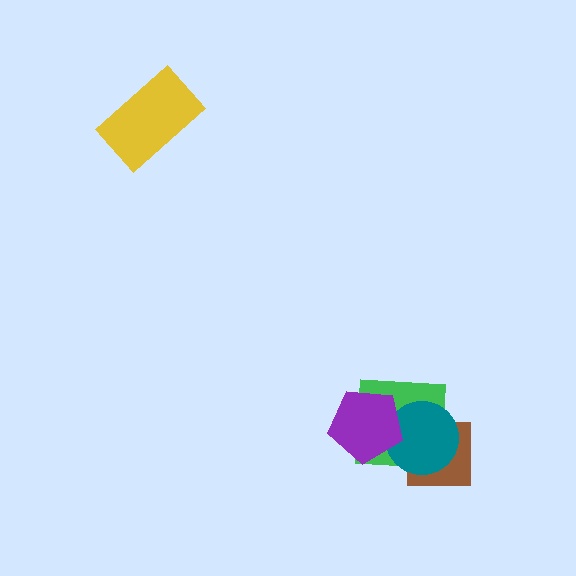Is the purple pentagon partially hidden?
No, no other shape covers it.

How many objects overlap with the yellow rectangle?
0 objects overlap with the yellow rectangle.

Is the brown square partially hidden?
Yes, it is partially covered by another shape.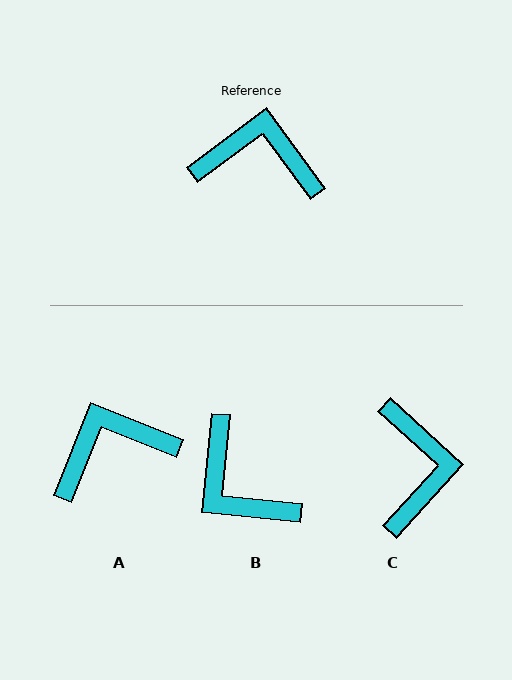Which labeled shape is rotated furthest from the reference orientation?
B, about 138 degrees away.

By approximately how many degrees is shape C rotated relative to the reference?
Approximately 79 degrees clockwise.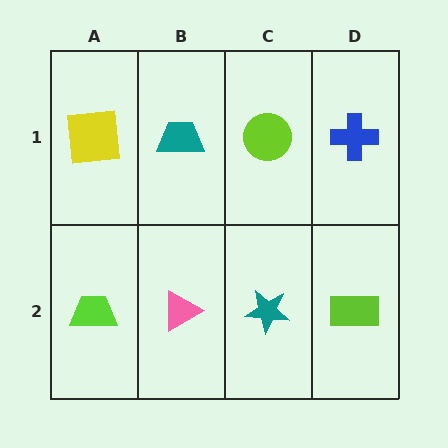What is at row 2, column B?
A pink triangle.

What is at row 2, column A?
A lime trapezoid.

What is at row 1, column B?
A teal trapezoid.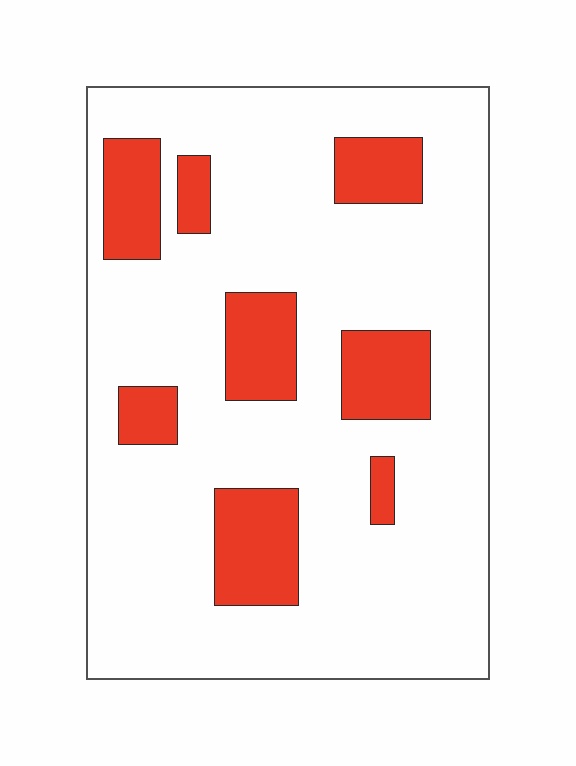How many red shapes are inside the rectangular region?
8.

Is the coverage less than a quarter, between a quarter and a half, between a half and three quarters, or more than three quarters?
Less than a quarter.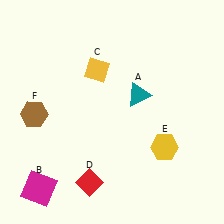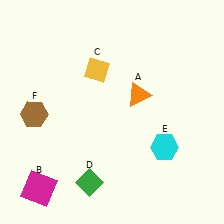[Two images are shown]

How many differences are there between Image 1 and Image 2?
There are 3 differences between the two images.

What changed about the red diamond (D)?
In Image 1, D is red. In Image 2, it changed to green.